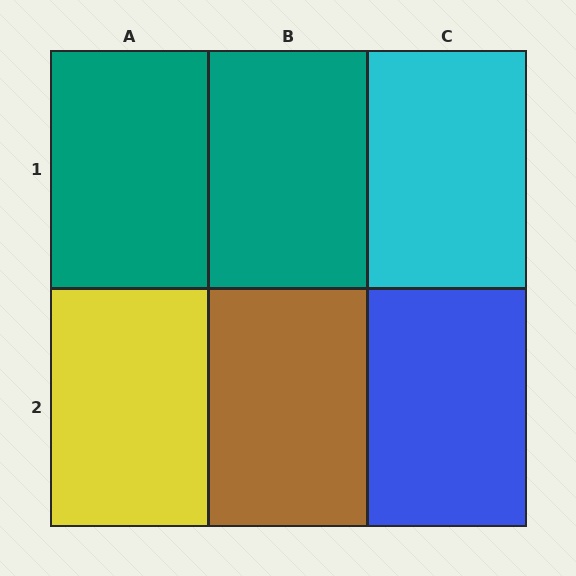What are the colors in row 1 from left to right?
Teal, teal, cyan.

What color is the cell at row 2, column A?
Yellow.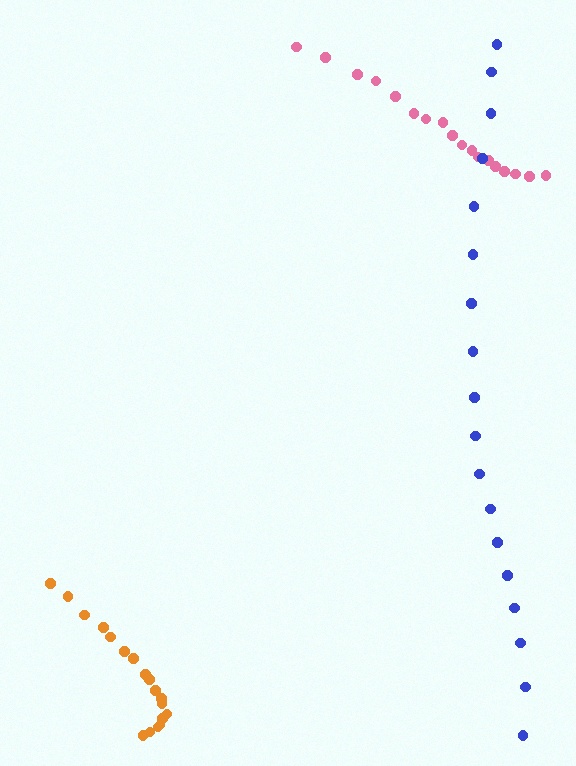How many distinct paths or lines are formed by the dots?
There are 3 distinct paths.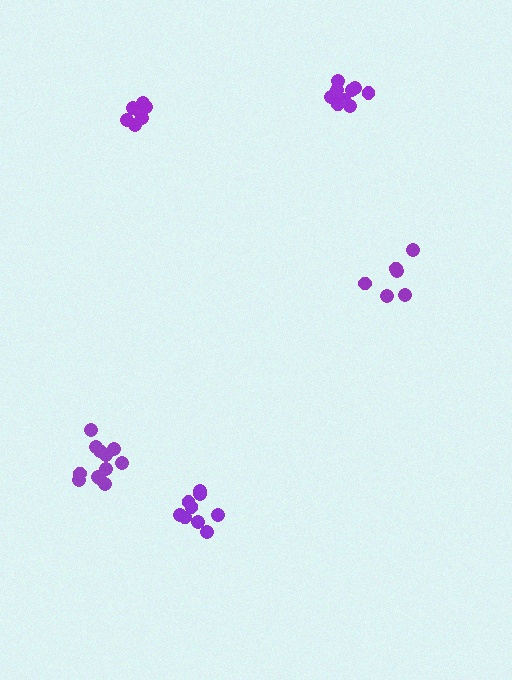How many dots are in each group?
Group 1: 9 dots, Group 2: 12 dots, Group 3: 9 dots, Group 4: 7 dots, Group 5: 7 dots (44 total).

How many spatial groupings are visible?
There are 5 spatial groupings.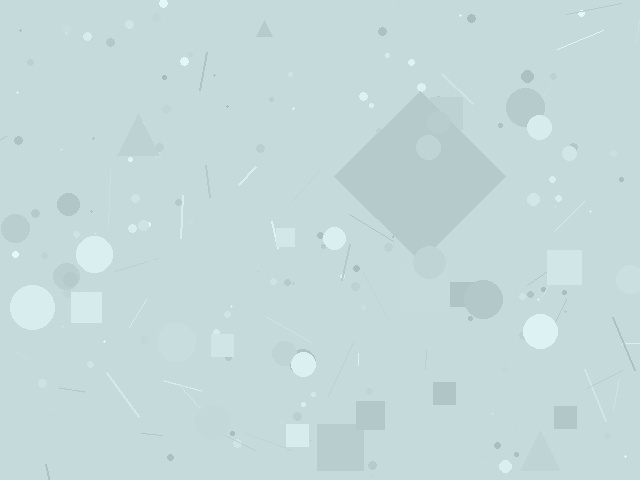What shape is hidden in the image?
A diamond is hidden in the image.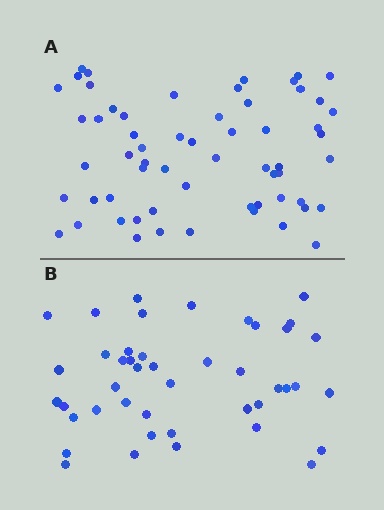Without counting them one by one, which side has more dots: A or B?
Region A (the top region) has more dots.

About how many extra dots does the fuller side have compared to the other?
Region A has approximately 15 more dots than region B.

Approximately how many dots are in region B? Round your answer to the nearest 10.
About 40 dots. (The exact count is 44, which rounds to 40.)